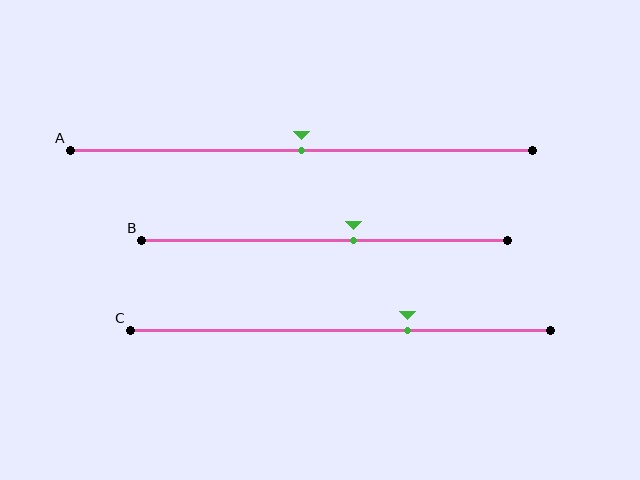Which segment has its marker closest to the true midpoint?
Segment A has its marker closest to the true midpoint.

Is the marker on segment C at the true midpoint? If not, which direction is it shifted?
No, the marker on segment C is shifted to the right by about 16% of the segment length.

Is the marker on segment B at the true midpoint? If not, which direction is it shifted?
No, the marker on segment B is shifted to the right by about 8% of the segment length.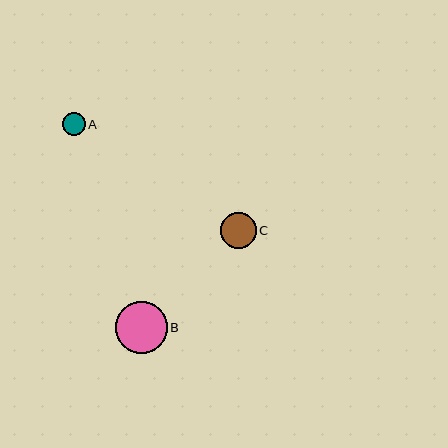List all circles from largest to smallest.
From largest to smallest: B, C, A.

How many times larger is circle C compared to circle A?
Circle C is approximately 1.6 times the size of circle A.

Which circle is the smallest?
Circle A is the smallest with a size of approximately 23 pixels.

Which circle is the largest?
Circle B is the largest with a size of approximately 52 pixels.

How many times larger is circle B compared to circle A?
Circle B is approximately 2.3 times the size of circle A.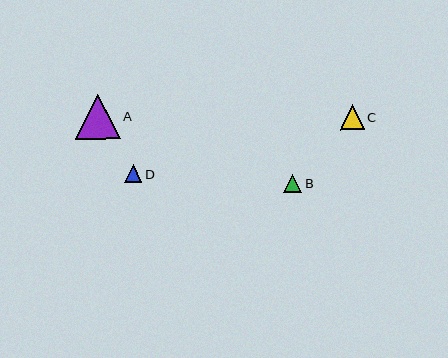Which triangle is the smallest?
Triangle D is the smallest with a size of approximately 18 pixels.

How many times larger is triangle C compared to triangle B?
Triangle C is approximately 1.3 times the size of triangle B.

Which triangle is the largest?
Triangle A is the largest with a size of approximately 45 pixels.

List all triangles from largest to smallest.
From largest to smallest: A, C, B, D.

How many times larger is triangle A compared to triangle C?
Triangle A is approximately 1.8 times the size of triangle C.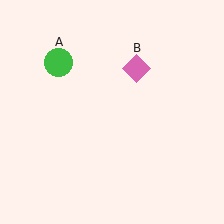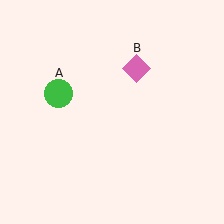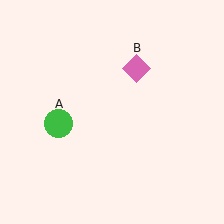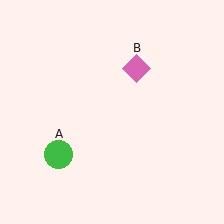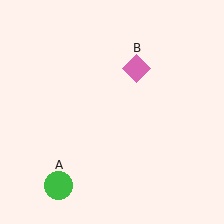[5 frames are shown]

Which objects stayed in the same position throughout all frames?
Pink diamond (object B) remained stationary.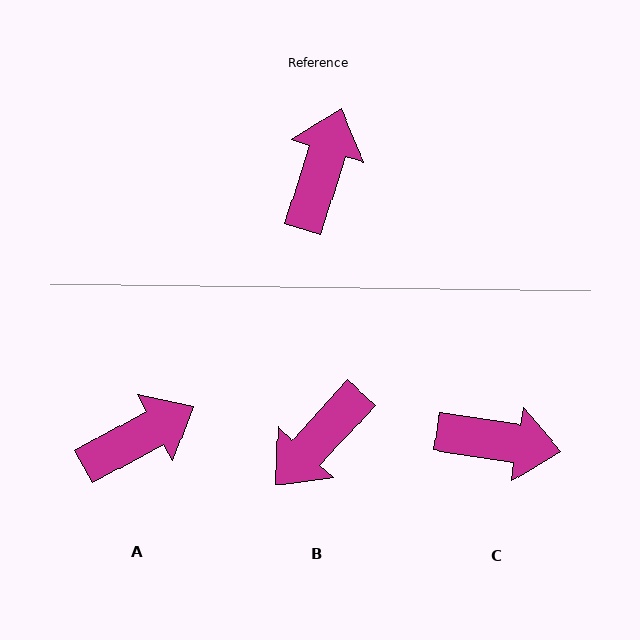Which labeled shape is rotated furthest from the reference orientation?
B, about 155 degrees away.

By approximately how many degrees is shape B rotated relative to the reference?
Approximately 155 degrees counter-clockwise.